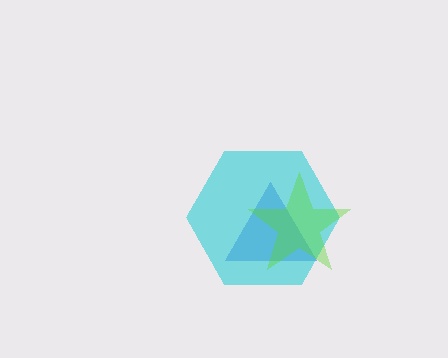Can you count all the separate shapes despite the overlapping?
Yes, there are 3 separate shapes.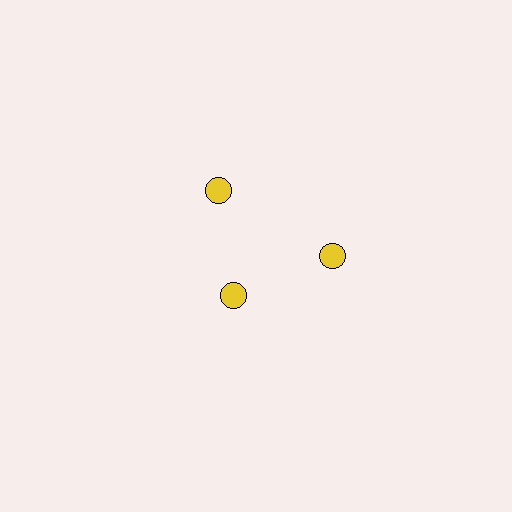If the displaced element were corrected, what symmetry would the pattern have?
It would have 3-fold rotational symmetry — the pattern would map onto itself every 120 degrees.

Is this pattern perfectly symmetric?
No. The 3 yellow circles are arranged in a ring, but one element near the 7 o'clock position is pulled inward toward the center, breaking the 3-fold rotational symmetry.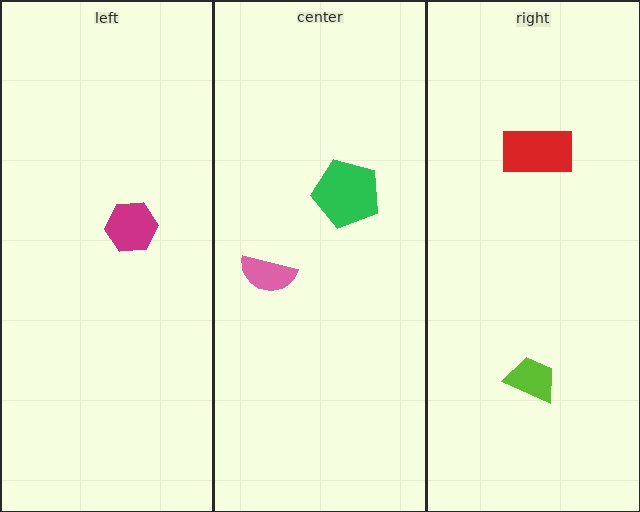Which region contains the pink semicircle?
The center region.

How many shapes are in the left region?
1.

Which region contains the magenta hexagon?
The left region.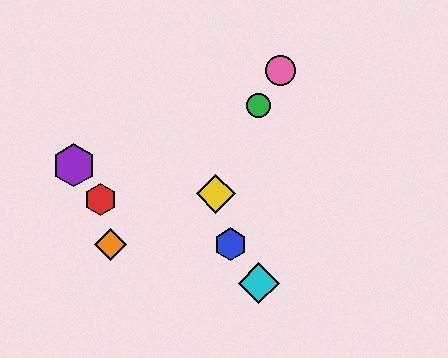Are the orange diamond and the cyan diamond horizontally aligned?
No, the orange diamond is at y≈244 and the cyan diamond is at y≈283.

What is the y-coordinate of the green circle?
The green circle is at y≈105.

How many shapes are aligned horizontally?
2 shapes (the blue hexagon, the orange diamond) are aligned horizontally.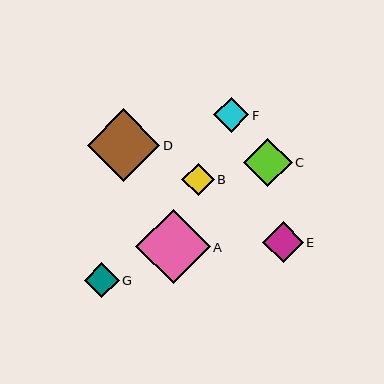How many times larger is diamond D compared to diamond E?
Diamond D is approximately 1.8 times the size of diamond E.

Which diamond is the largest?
Diamond A is the largest with a size of approximately 74 pixels.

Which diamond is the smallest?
Diamond B is the smallest with a size of approximately 32 pixels.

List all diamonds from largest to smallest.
From largest to smallest: A, D, C, E, G, F, B.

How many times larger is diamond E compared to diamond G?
Diamond E is approximately 1.2 times the size of diamond G.